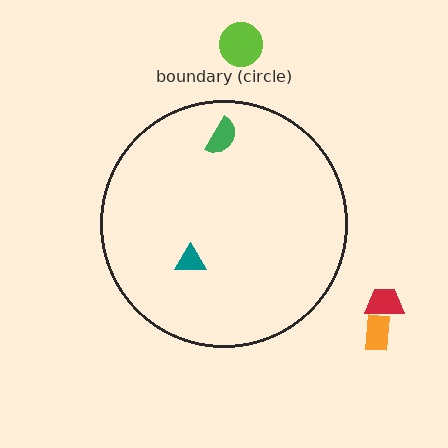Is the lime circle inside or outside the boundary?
Outside.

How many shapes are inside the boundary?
2 inside, 3 outside.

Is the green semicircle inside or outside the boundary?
Inside.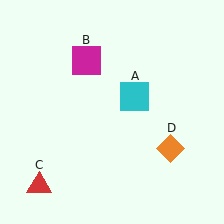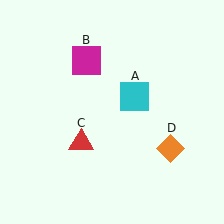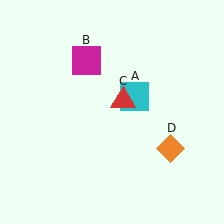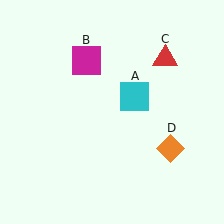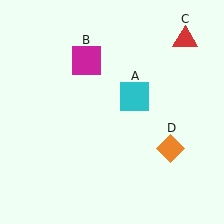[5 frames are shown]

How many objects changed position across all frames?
1 object changed position: red triangle (object C).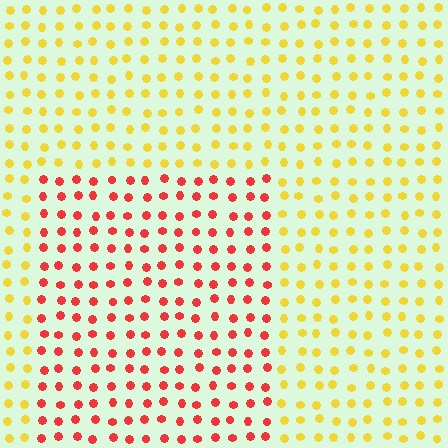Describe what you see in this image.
The image is filled with small yellow elements in a uniform arrangement. A rectangle-shaped region is visible where the elements are tinted to a slightly different hue, forming a subtle color boundary.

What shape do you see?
I see a rectangle.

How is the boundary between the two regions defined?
The boundary is defined purely by a slight shift in hue (about 54 degrees). Spacing, size, and orientation are identical on both sides.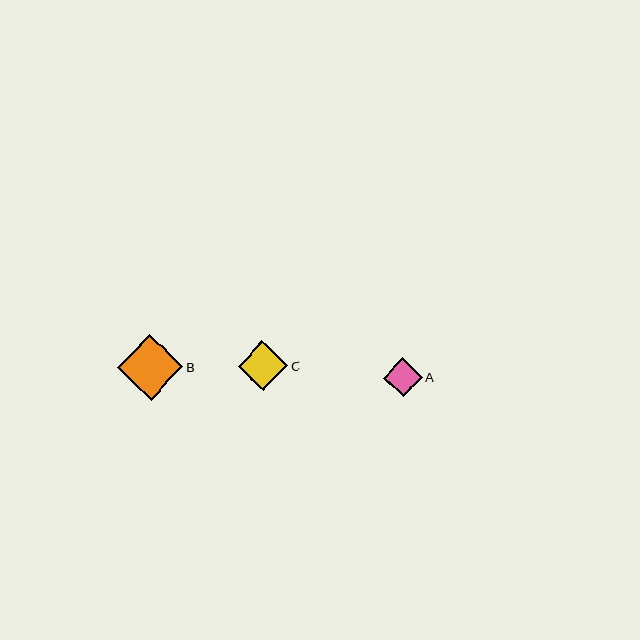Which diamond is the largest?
Diamond B is the largest with a size of approximately 66 pixels.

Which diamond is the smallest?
Diamond A is the smallest with a size of approximately 39 pixels.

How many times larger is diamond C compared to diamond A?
Diamond C is approximately 1.3 times the size of diamond A.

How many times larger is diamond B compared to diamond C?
Diamond B is approximately 1.3 times the size of diamond C.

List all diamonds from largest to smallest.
From largest to smallest: B, C, A.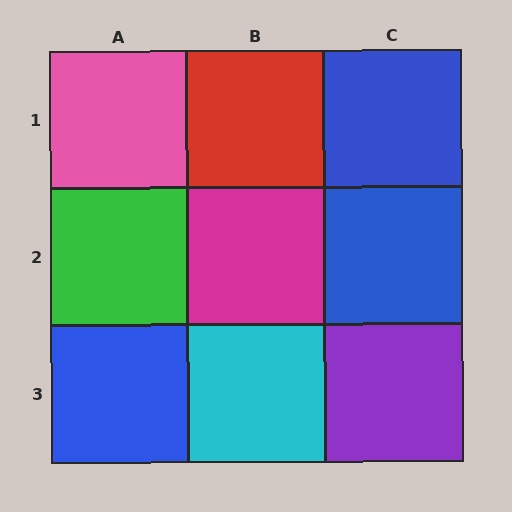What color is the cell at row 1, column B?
Red.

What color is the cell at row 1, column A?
Pink.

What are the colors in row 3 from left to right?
Blue, cyan, purple.